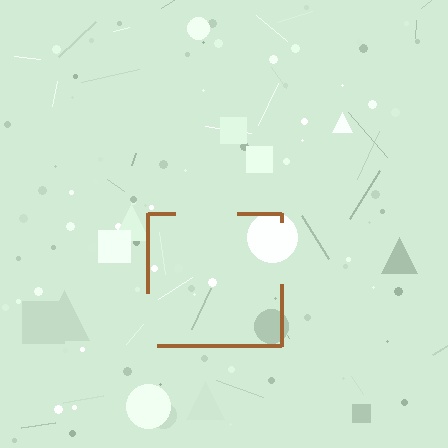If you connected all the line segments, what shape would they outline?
They would outline a square.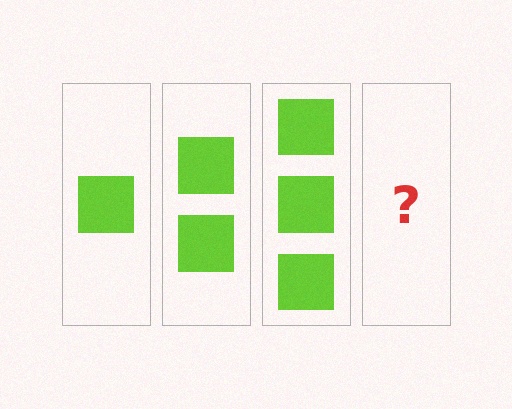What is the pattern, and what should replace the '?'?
The pattern is that each step adds one more square. The '?' should be 4 squares.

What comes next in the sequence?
The next element should be 4 squares.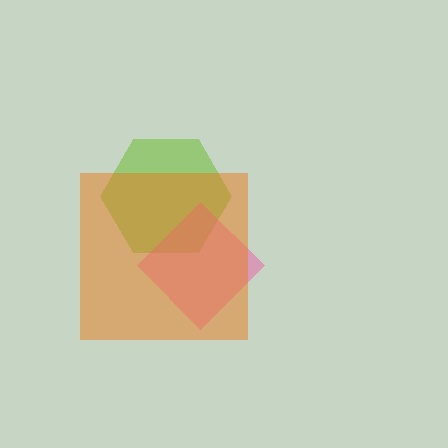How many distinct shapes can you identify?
There are 3 distinct shapes: a lime hexagon, a pink diamond, an orange square.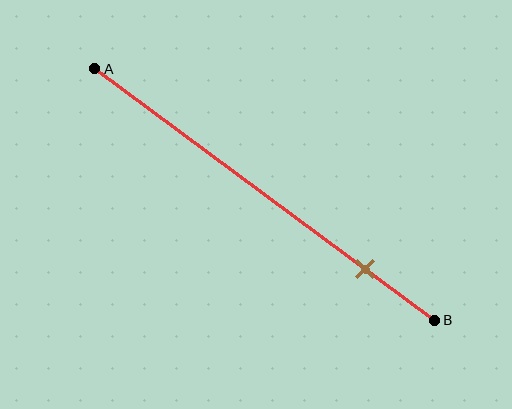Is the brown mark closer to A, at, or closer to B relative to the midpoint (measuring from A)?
The brown mark is closer to point B than the midpoint of segment AB.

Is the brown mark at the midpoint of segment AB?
No, the mark is at about 80% from A, not at the 50% midpoint.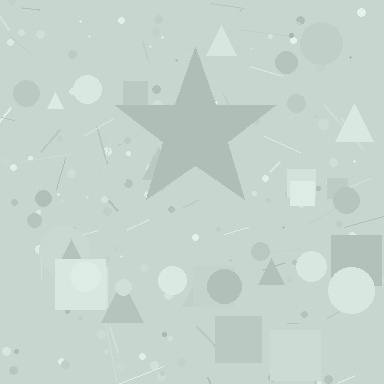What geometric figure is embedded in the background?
A star is embedded in the background.